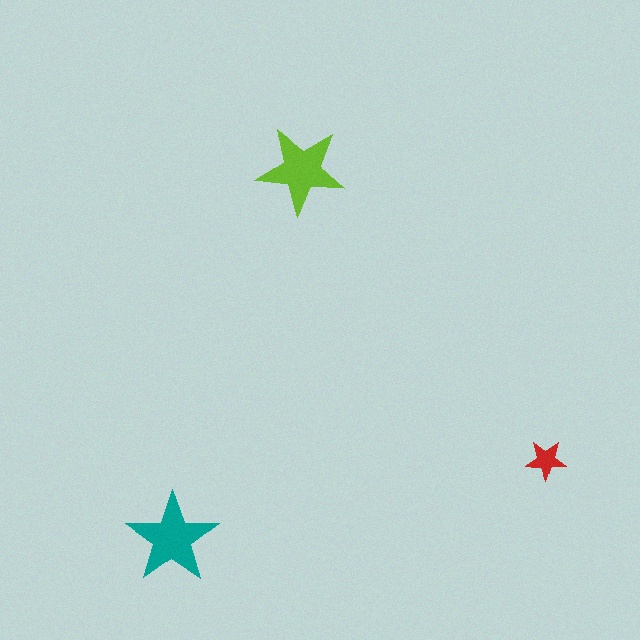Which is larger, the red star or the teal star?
The teal one.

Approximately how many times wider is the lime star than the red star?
About 2 times wider.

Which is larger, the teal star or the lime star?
The teal one.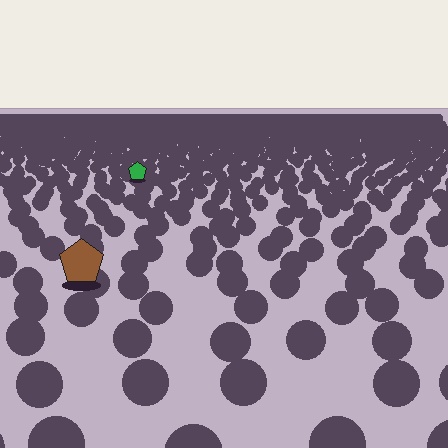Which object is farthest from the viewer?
The green pentagon is farthest from the viewer. It appears smaller and the ground texture around it is denser.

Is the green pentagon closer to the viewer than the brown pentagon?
No. The brown pentagon is closer — you can tell from the texture gradient: the ground texture is coarser near it.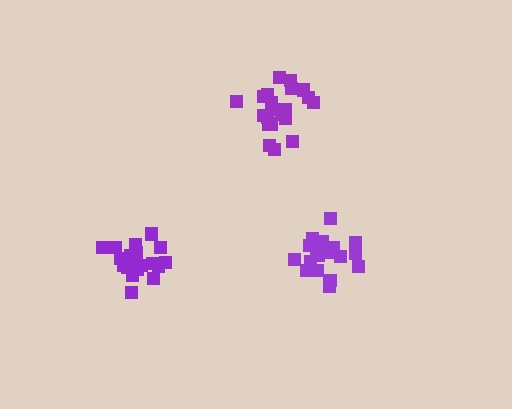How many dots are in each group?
Group 1: 19 dots, Group 2: 21 dots, Group 3: 19 dots (59 total).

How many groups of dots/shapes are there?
There are 3 groups.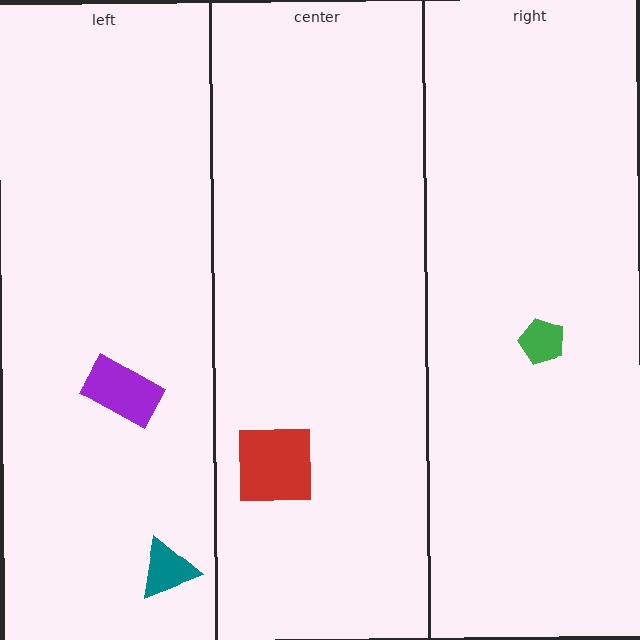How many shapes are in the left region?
2.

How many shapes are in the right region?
1.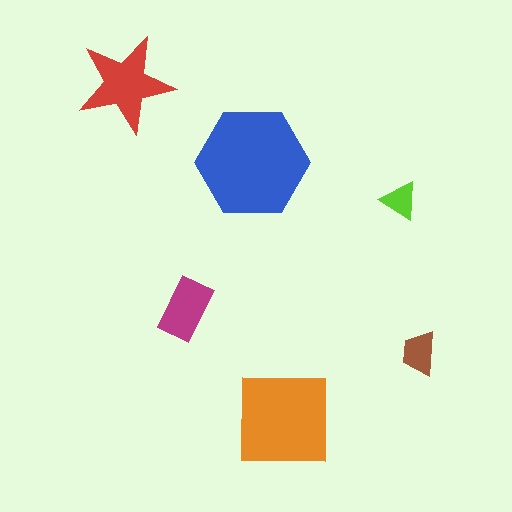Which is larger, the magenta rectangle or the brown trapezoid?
The magenta rectangle.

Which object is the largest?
The blue hexagon.